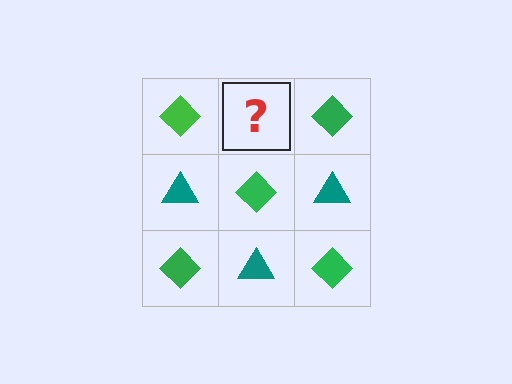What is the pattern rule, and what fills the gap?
The rule is that it alternates green diamond and teal triangle in a checkerboard pattern. The gap should be filled with a teal triangle.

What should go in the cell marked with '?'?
The missing cell should contain a teal triangle.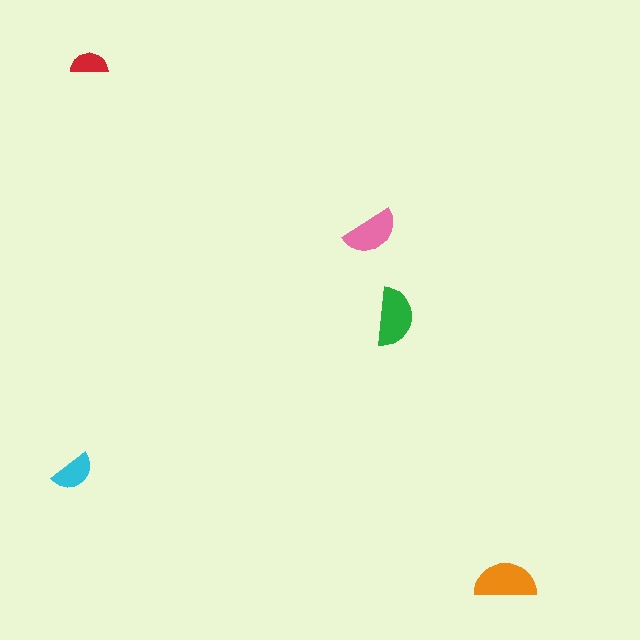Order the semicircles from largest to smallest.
the orange one, the green one, the pink one, the cyan one, the red one.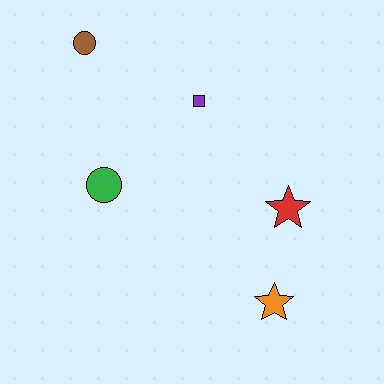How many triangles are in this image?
There are no triangles.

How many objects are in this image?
There are 5 objects.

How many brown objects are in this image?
There is 1 brown object.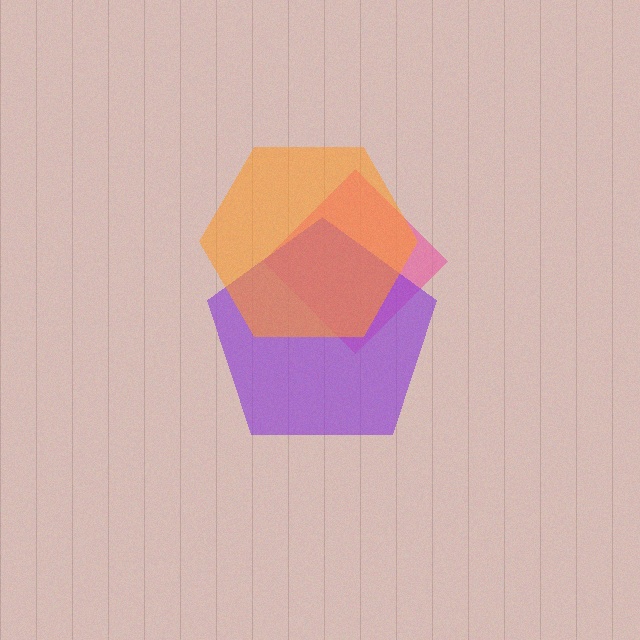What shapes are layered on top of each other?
The layered shapes are: a pink diamond, a purple pentagon, an orange hexagon.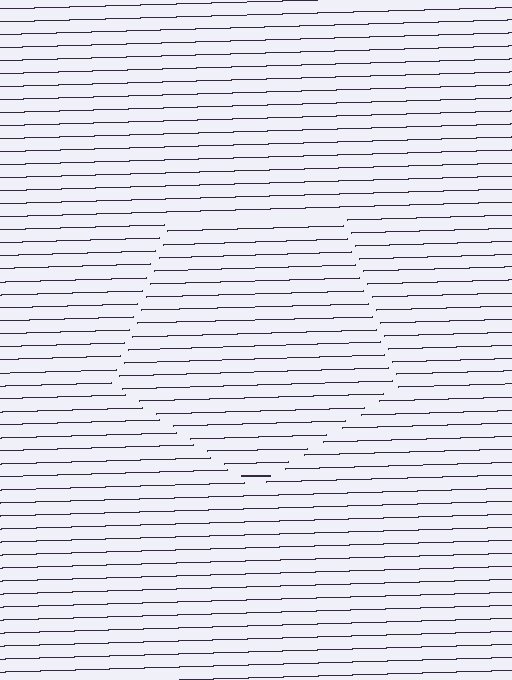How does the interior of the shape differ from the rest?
The interior of the shape contains the same grating, shifted by half a period — the contour is defined by the phase discontinuity where line-ends from the inner and outer gratings abut.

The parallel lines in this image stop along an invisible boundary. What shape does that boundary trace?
An illusory pentagon. The interior of the shape contains the same grating, shifted by half a period — the contour is defined by the phase discontinuity where line-ends from the inner and outer gratings abut.